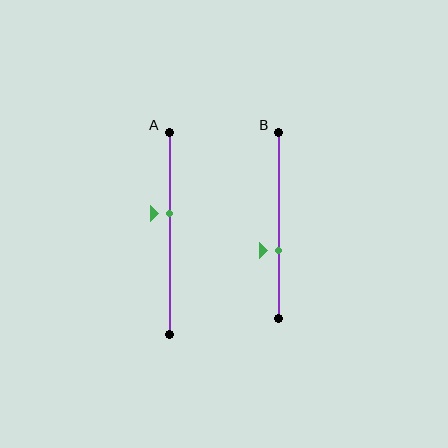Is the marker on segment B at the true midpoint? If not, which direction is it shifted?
No, the marker on segment B is shifted downward by about 13% of the segment length.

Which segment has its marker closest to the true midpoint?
Segment A has its marker closest to the true midpoint.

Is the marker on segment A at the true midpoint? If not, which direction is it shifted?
No, the marker on segment A is shifted upward by about 10% of the segment length.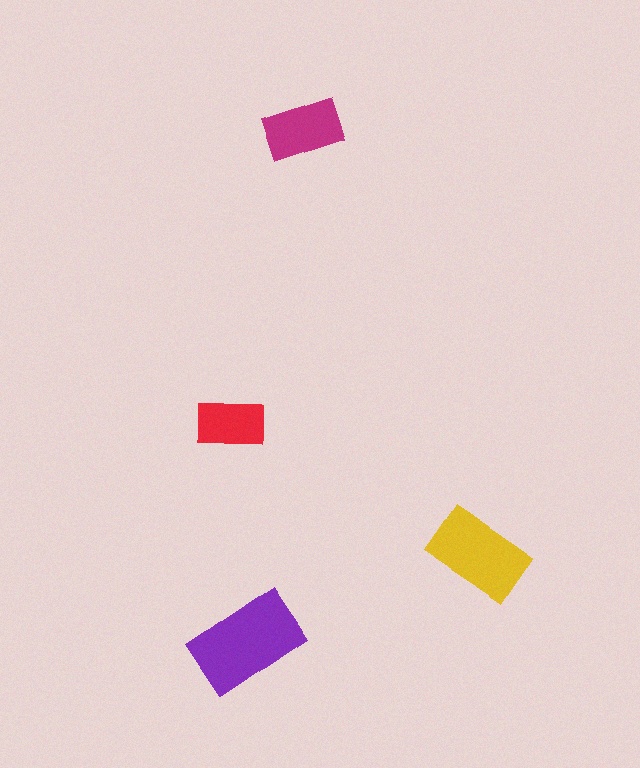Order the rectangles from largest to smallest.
the purple one, the yellow one, the magenta one, the red one.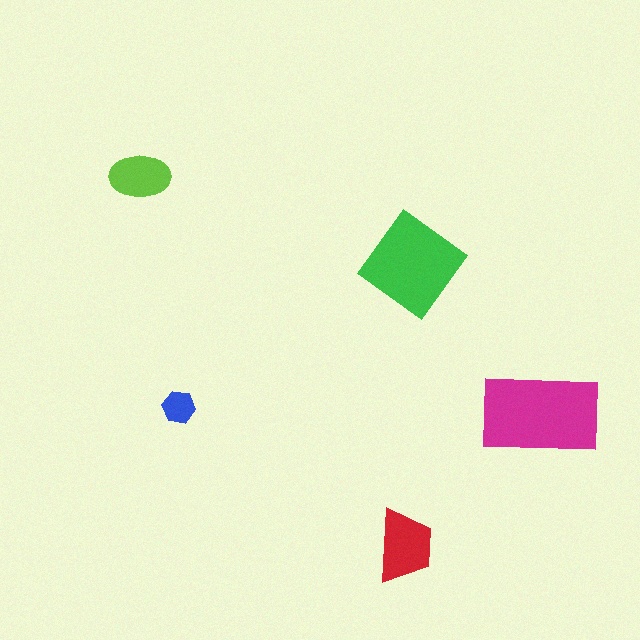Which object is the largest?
The magenta rectangle.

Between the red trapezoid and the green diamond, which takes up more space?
The green diamond.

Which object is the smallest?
The blue hexagon.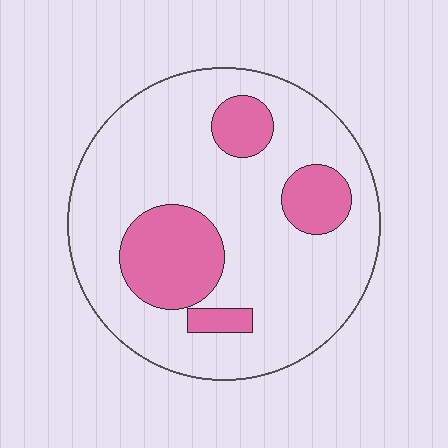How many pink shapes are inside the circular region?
4.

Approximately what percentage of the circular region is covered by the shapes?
Approximately 25%.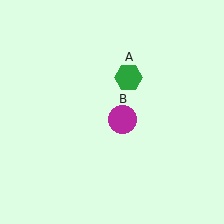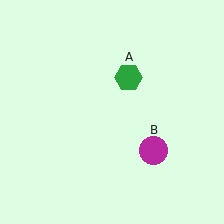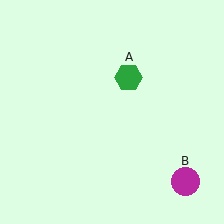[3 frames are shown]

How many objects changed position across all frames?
1 object changed position: magenta circle (object B).